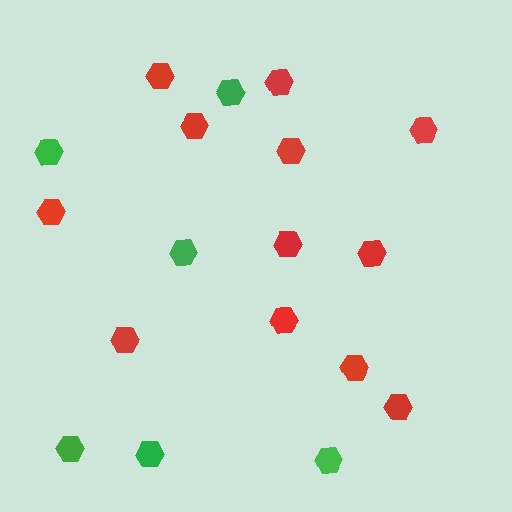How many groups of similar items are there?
There are 2 groups: one group of green hexagons (6) and one group of red hexagons (12).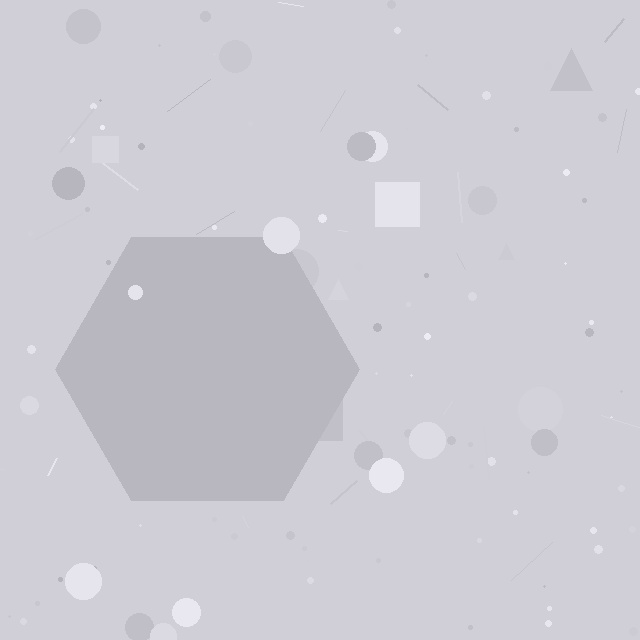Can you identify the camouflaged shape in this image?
The camouflaged shape is a hexagon.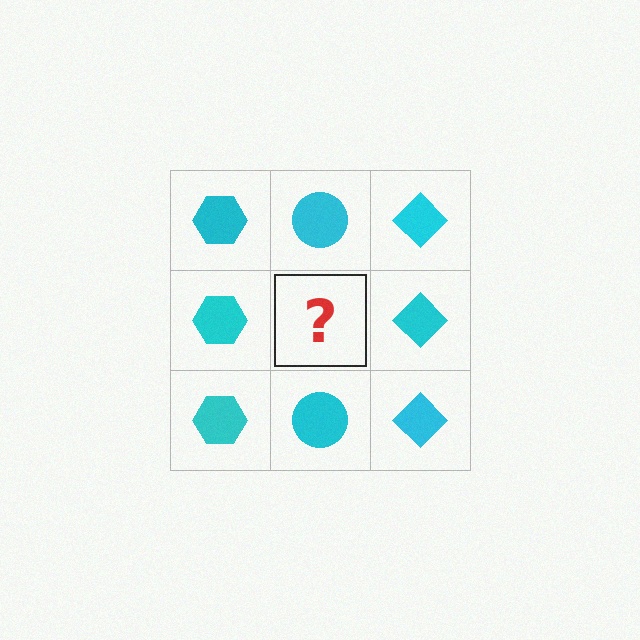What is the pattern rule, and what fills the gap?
The rule is that each column has a consistent shape. The gap should be filled with a cyan circle.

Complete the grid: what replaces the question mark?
The question mark should be replaced with a cyan circle.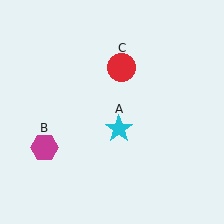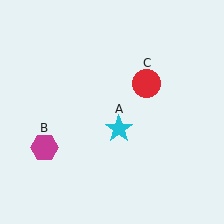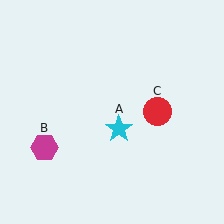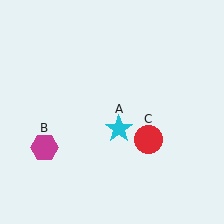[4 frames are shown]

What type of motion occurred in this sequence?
The red circle (object C) rotated clockwise around the center of the scene.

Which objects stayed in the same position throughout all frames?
Cyan star (object A) and magenta hexagon (object B) remained stationary.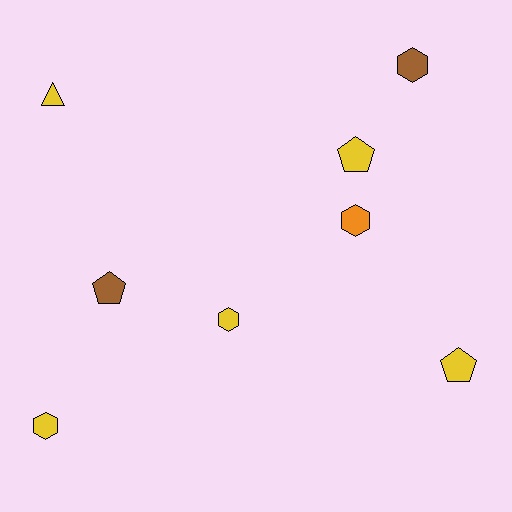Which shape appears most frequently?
Hexagon, with 4 objects.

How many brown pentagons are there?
There is 1 brown pentagon.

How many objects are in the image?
There are 8 objects.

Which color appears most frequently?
Yellow, with 5 objects.